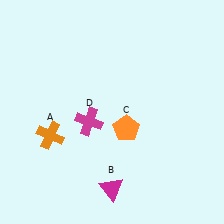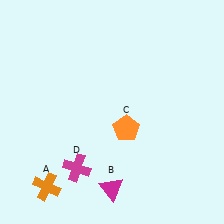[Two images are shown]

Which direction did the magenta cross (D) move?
The magenta cross (D) moved down.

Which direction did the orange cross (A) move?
The orange cross (A) moved down.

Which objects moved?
The objects that moved are: the orange cross (A), the magenta cross (D).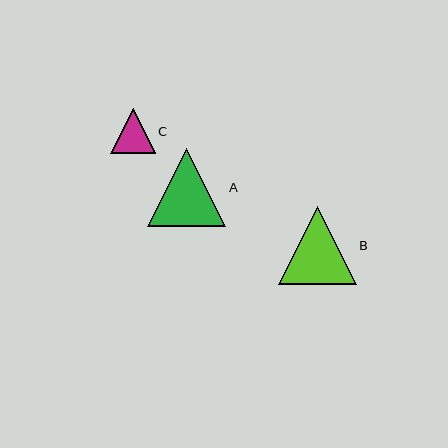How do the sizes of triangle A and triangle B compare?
Triangle A and triangle B are approximately the same size.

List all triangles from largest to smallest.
From largest to smallest: A, B, C.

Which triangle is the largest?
Triangle A is the largest with a size of approximately 78 pixels.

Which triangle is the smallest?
Triangle C is the smallest with a size of approximately 45 pixels.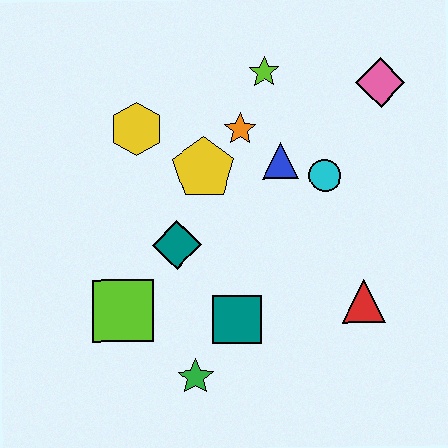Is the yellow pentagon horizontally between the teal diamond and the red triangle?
Yes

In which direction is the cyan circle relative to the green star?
The cyan circle is above the green star.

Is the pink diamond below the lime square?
No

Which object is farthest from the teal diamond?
The pink diamond is farthest from the teal diamond.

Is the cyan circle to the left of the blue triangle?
No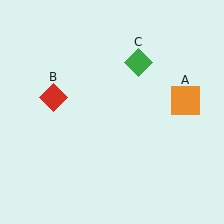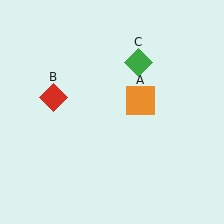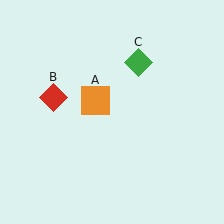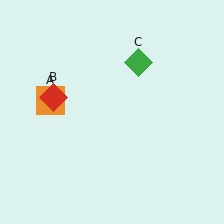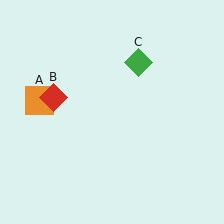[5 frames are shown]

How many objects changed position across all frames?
1 object changed position: orange square (object A).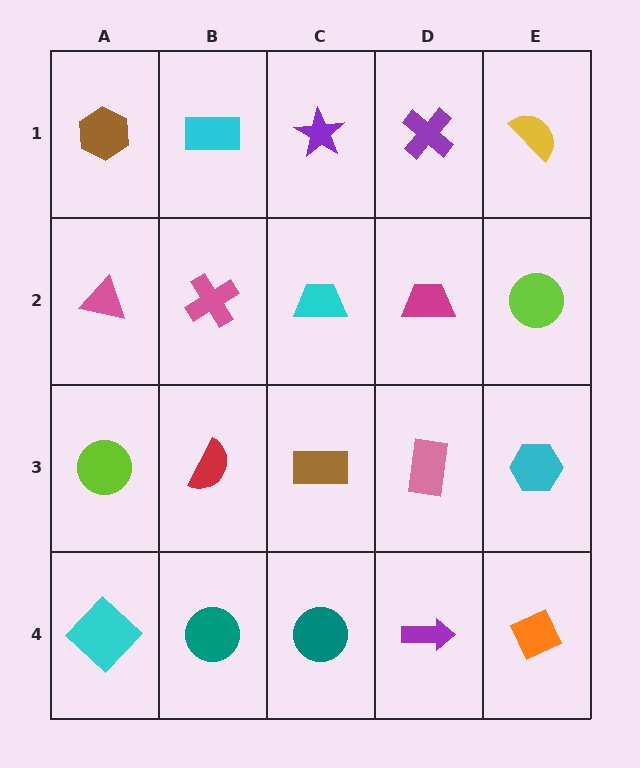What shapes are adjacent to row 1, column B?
A pink cross (row 2, column B), a brown hexagon (row 1, column A), a purple star (row 1, column C).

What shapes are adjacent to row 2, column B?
A cyan rectangle (row 1, column B), a red semicircle (row 3, column B), a pink triangle (row 2, column A), a cyan trapezoid (row 2, column C).